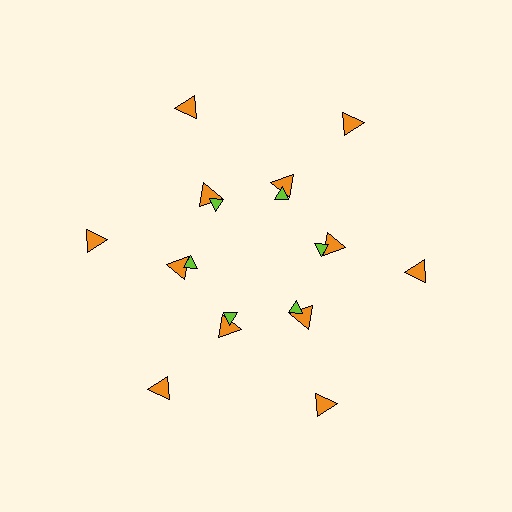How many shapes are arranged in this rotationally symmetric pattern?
There are 18 shapes, arranged in 6 groups of 3.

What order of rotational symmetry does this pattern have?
This pattern has 6-fold rotational symmetry.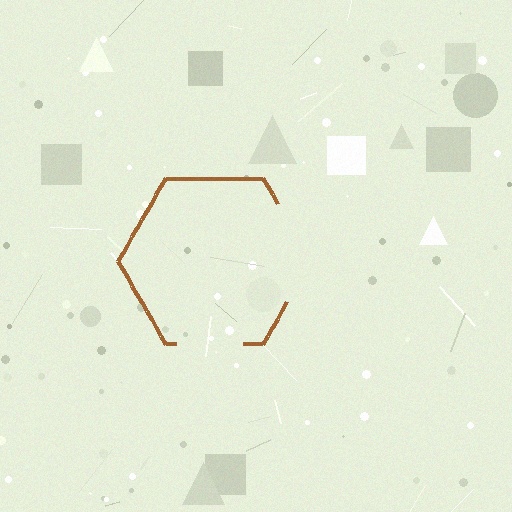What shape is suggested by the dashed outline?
The dashed outline suggests a hexagon.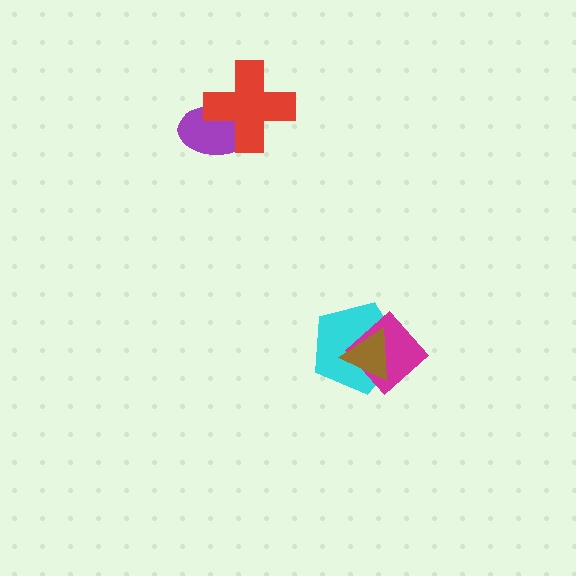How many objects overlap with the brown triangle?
2 objects overlap with the brown triangle.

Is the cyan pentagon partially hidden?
Yes, it is partially covered by another shape.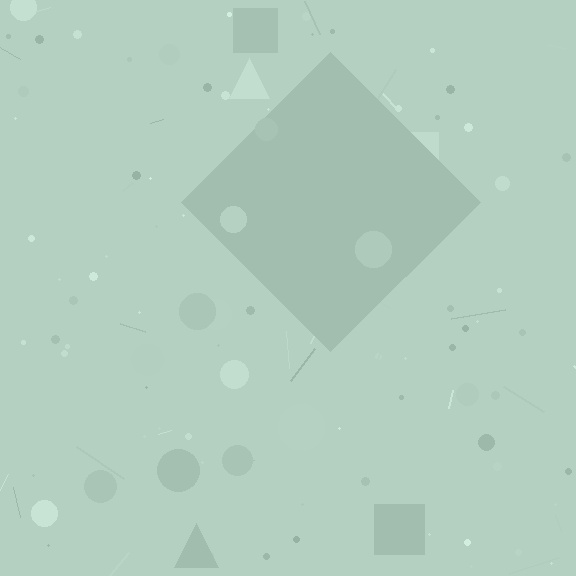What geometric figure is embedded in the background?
A diamond is embedded in the background.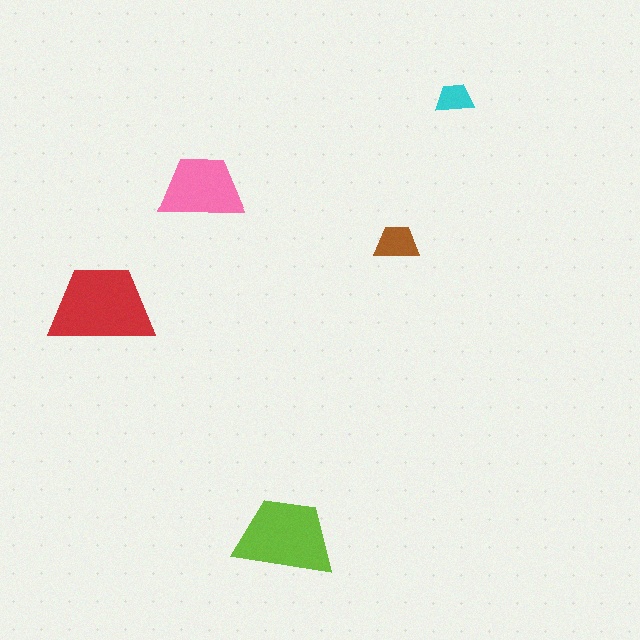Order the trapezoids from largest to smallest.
the red one, the lime one, the pink one, the brown one, the cyan one.